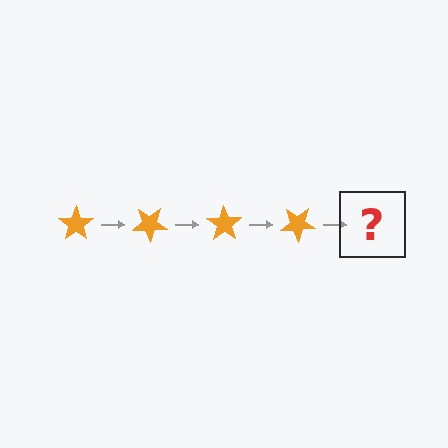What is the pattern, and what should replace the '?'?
The pattern is that the star rotates 35 degrees each step. The '?' should be an orange star rotated 140 degrees.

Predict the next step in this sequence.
The next step is an orange star rotated 140 degrees.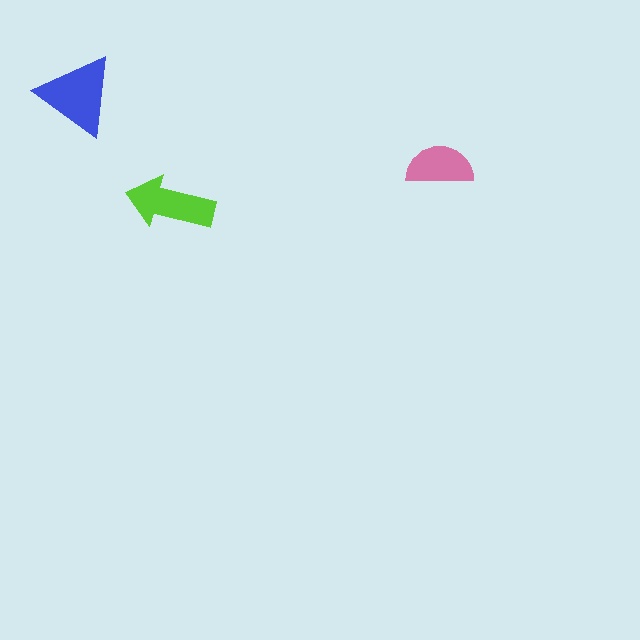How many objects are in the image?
There are 3 objects in the image.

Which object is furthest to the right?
The pink semicircle is rightmost.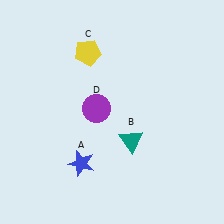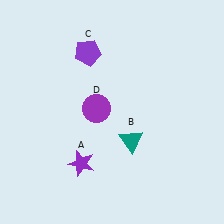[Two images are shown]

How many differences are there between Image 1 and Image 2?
There are 2 differences between the two images.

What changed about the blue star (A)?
In Image 1, A is blue. In Image 2, it changed to purple.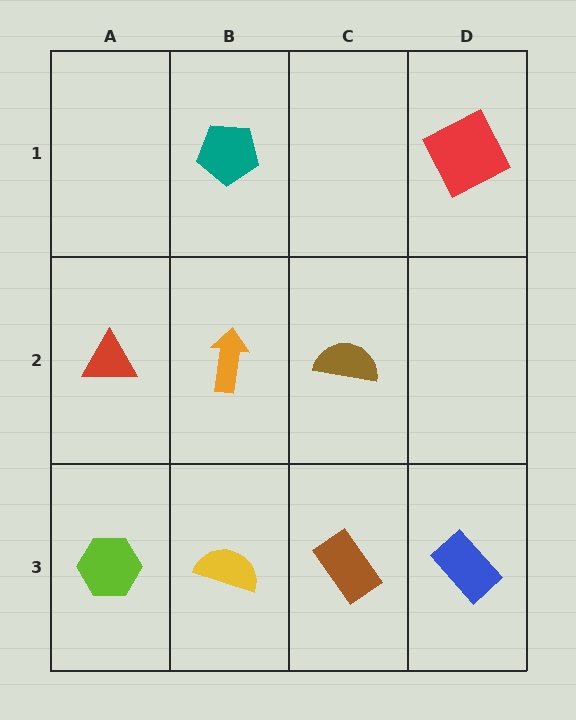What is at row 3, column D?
A blue rectangle.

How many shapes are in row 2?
3 shapes.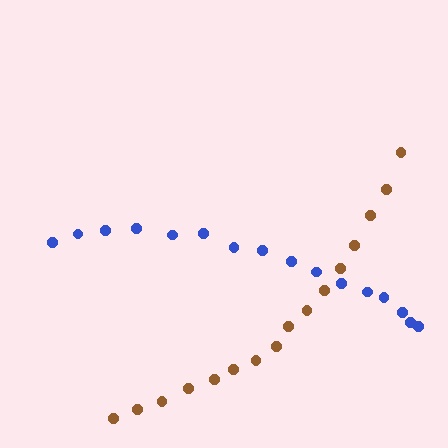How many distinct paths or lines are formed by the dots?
There are 2 distinct paths.